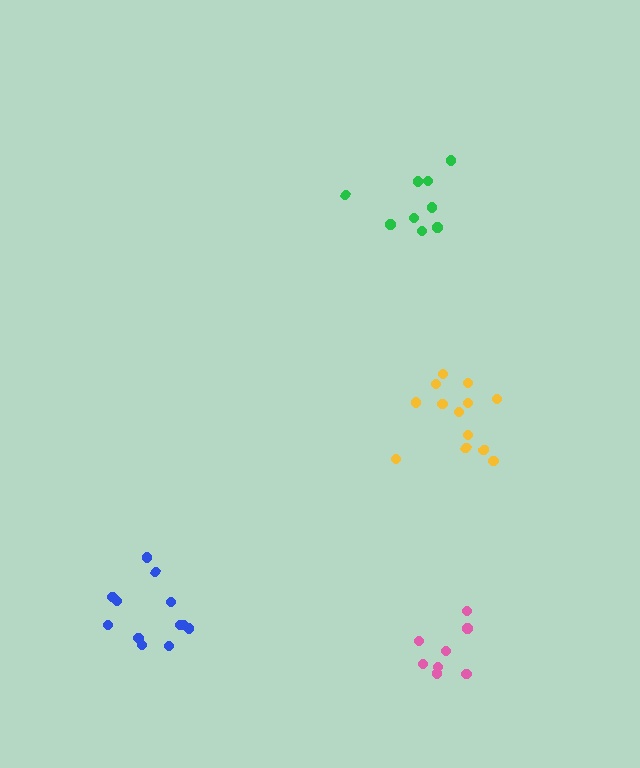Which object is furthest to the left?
The blue cluster is leftmost.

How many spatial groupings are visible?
There are 4 spatial groupings.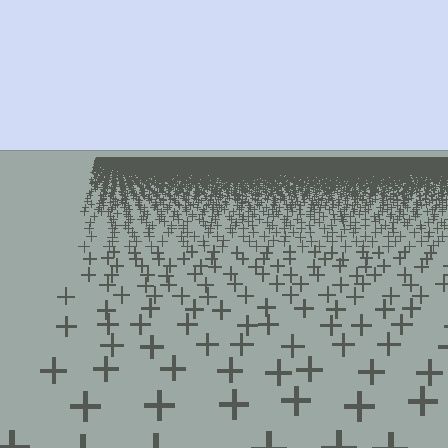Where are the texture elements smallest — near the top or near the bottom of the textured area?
Near the top.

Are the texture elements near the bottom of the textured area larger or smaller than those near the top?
Larger. Near the bottom, elements are closer to the viewer and appear at a bigger on-screen size.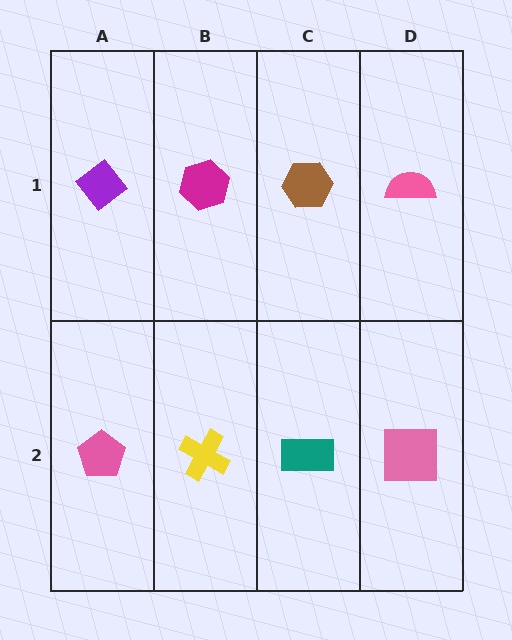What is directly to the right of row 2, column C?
A pink square.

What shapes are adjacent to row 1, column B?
A yellow cross (row 2, column B), a purple diamond (row 1, column A), a brown hexagon (row 1, column C).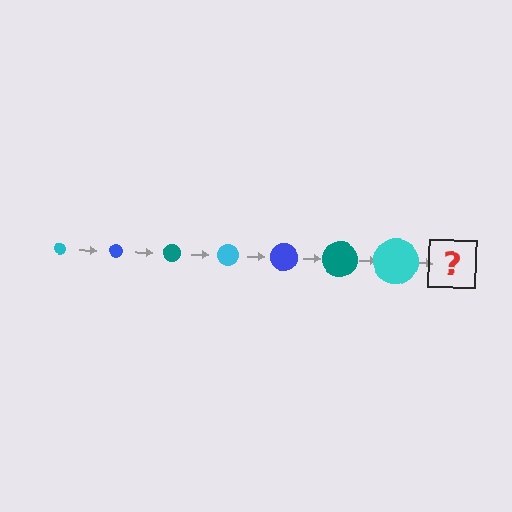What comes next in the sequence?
The next element should be a blue circle, larger than the previous one.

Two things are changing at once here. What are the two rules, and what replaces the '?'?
The two rules are that the circle grows larger each step and the color cycles through cyan, blue, and teal. The '?' should be a blue circle, larger than the previous one.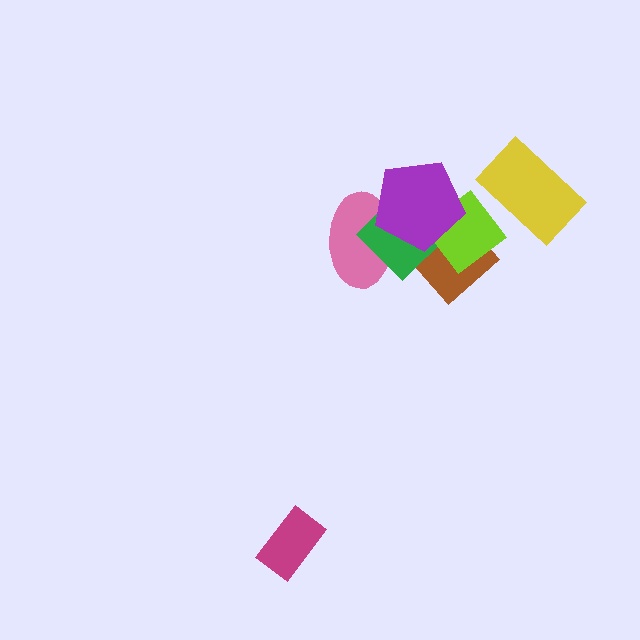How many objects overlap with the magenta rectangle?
0 objects overlap with the magenta rectangle.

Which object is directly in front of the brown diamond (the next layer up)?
The green diamond is directly in front of the brown diamond.